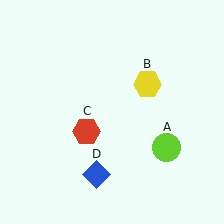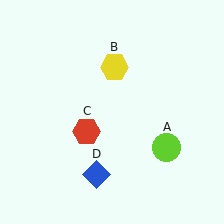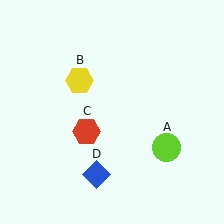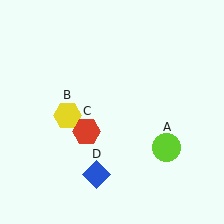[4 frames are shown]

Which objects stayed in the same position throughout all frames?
Lime circle (object A) and red hexagon (object C) and blue diamond (object D) remained stationary.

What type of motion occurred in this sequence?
The yellow hexagon (object B) rotated counterclockwise around the center of the scene.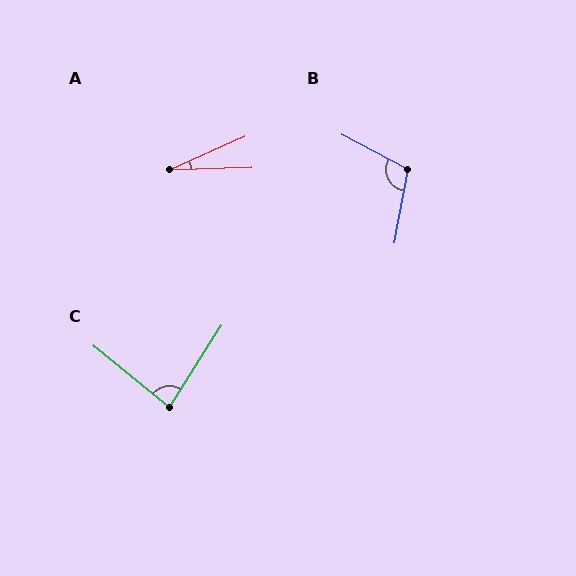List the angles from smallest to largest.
A (22°), C (83°), B (108°).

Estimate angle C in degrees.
Approximately 83 degrees.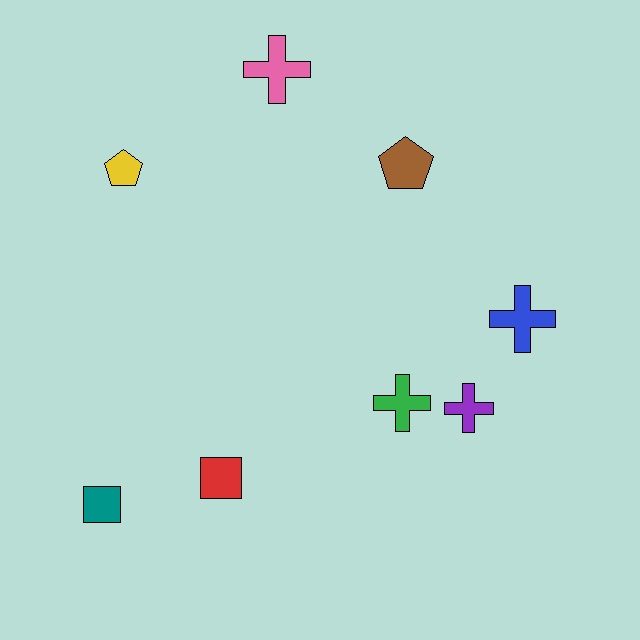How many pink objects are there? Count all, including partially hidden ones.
There is 1 pink object.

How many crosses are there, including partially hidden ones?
There are 4 crosses.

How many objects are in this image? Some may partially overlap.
There are 8 objects.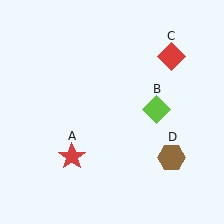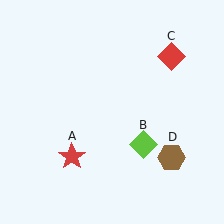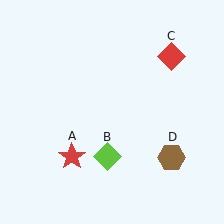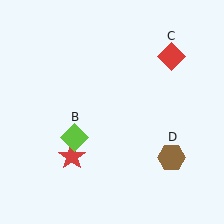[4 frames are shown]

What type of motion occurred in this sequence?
The lime diamond (object B) rotated clockwise around the center of the scene.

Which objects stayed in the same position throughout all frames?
Red star (object A) and red diamond (object C) and brown hexagon (object D) remained stationary.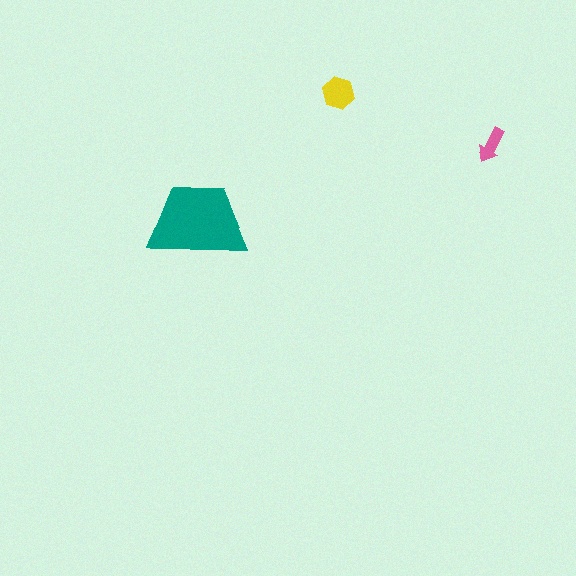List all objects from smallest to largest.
The pink arrow, the yellow hexagon, the teal trapezoid.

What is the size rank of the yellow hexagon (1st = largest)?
2nd.